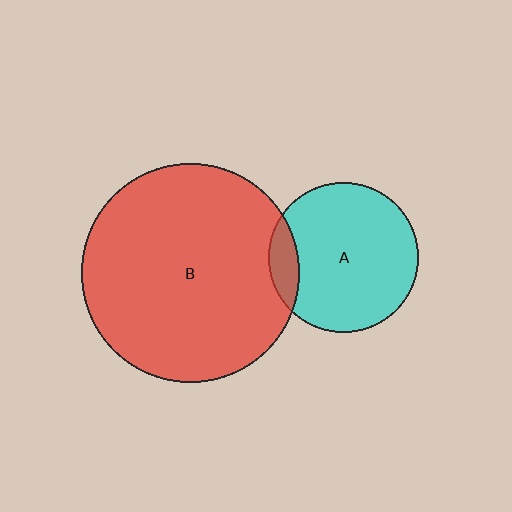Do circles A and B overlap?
Yes.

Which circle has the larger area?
Circle B (red).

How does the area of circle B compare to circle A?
Approximately 2.1 times.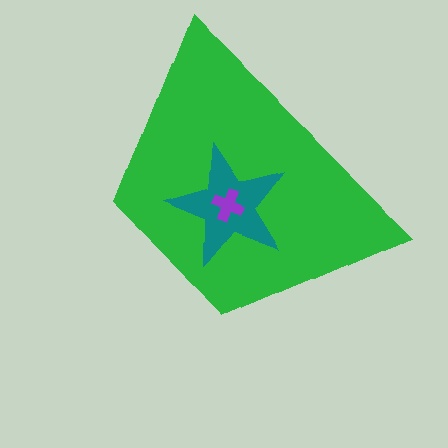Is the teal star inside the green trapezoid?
Yes.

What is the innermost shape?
The purple cross.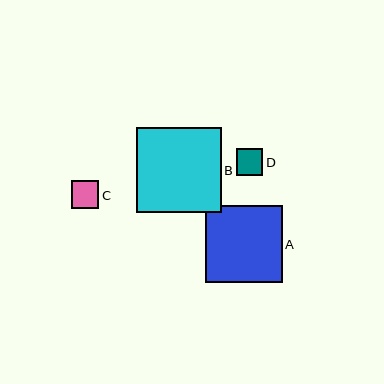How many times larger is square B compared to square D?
Square B is approximately 3.2 times the size of square D.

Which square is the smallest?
Square D is the smallest with a size of approximately 27 pixels.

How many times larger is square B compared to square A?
Square B is approximately 1.1 times the size of square A.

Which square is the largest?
Square B is the largest with a size of approximately 85 pixels.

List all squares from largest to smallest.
From largest to smallest: B, A, C, D.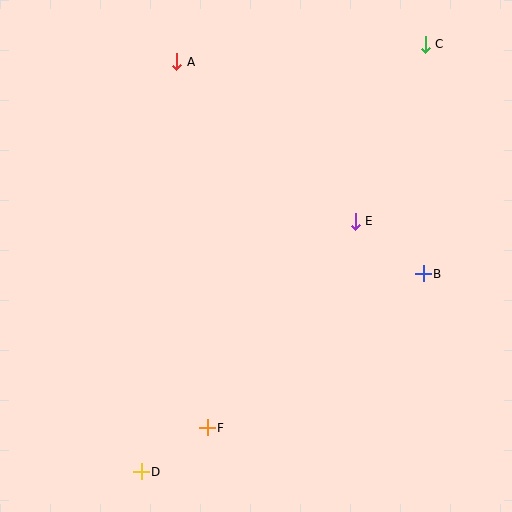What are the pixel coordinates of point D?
Point D is at (141, 472).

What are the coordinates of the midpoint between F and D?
The midpoint between F and D is at (174, 450).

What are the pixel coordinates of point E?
Point E is at (355, 221).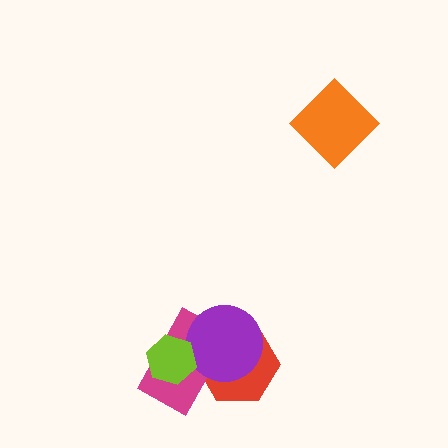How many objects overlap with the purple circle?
3 objects overlap with the purple circle.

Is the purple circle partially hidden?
Yes, it is partially covered by another shape.